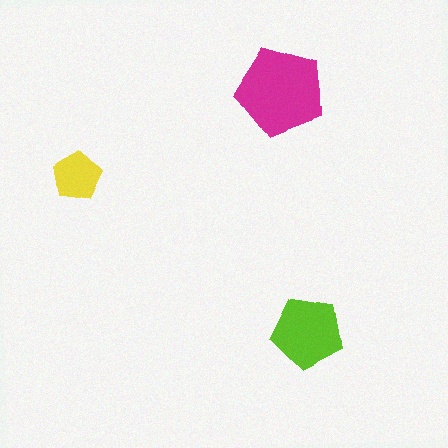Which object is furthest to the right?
The lime pentagon is rightmost.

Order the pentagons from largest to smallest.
the magenta one, the lime one, the yellow one.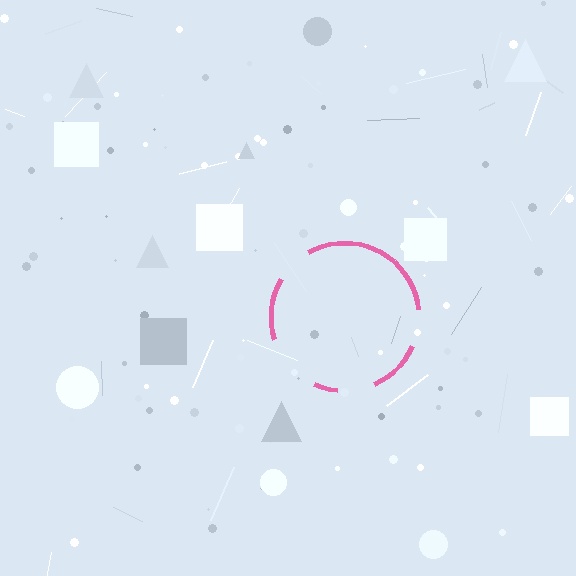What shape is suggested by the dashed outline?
The dashed outline suggests a circle.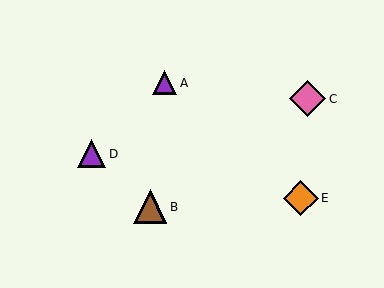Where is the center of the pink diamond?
The center of the pink diamond is at (308, 99).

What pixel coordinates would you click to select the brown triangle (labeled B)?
Click at (150, 207) to select the brown triangle B.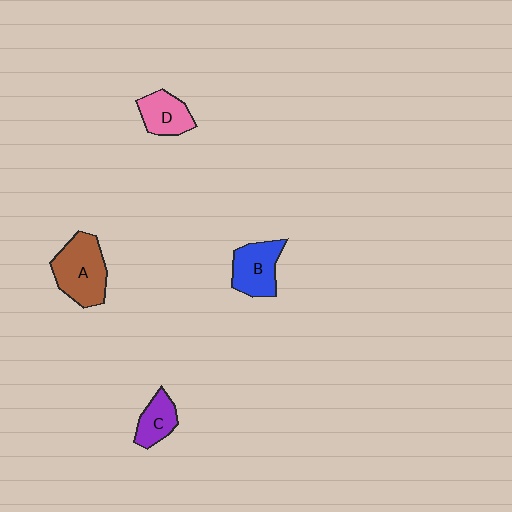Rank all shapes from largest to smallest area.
From largest to smallest: A (brown), B (blue), D (pink), C (purple).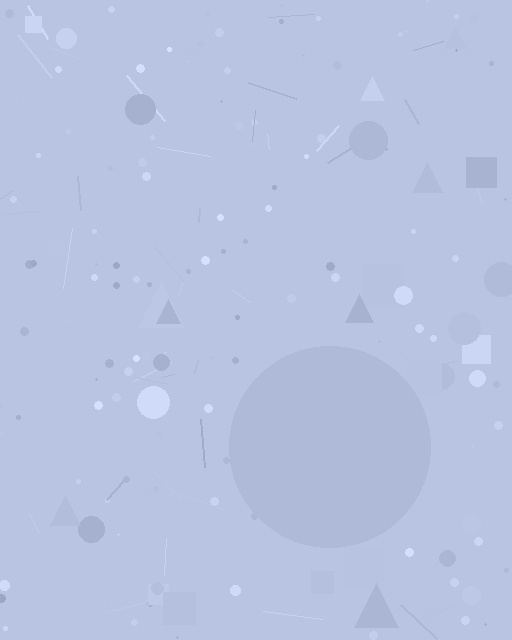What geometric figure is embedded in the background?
A circle is embedded in the background.